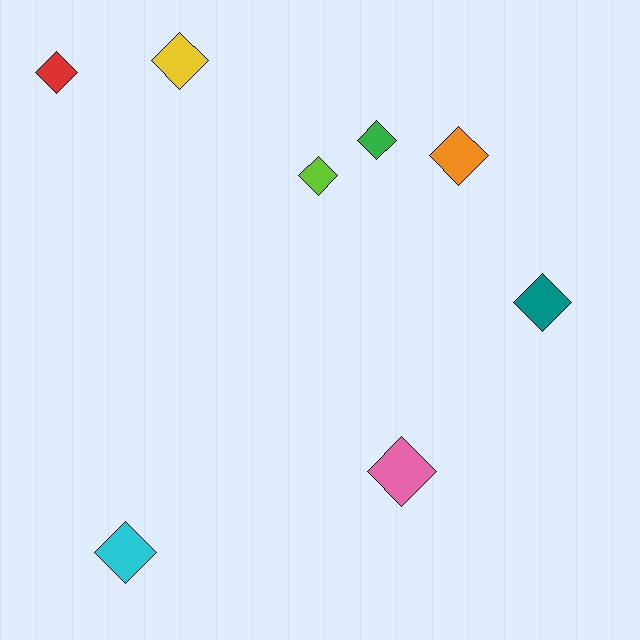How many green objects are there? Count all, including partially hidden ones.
There is 1 green object.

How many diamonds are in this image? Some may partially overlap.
There are 8 diamonds.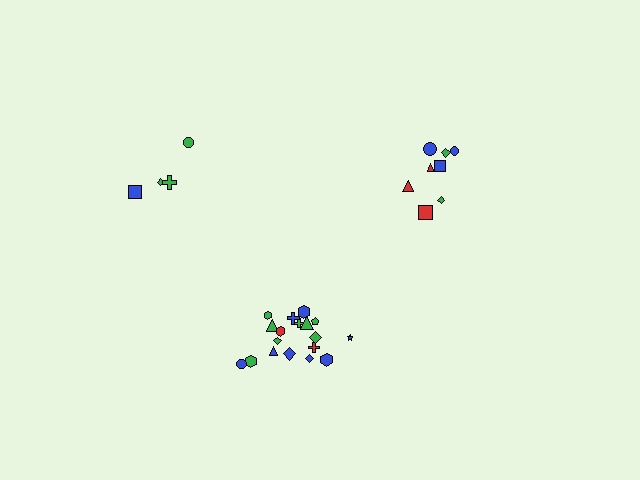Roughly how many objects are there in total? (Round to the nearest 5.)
Roughly 30 objects in total.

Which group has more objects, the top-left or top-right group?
The top-right group.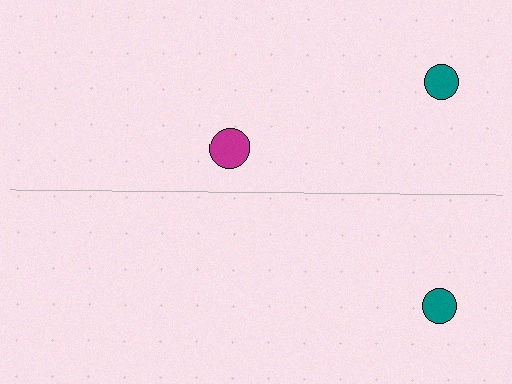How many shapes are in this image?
There are 3 shapes in this image.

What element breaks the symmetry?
A magenta circle is missing from the bottom side.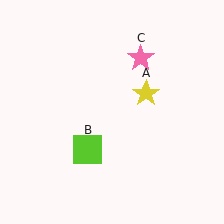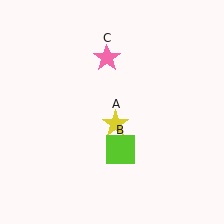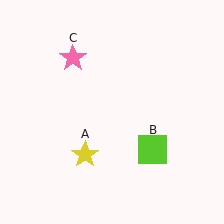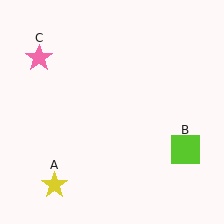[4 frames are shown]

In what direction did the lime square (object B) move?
The lime square (object B) moved right.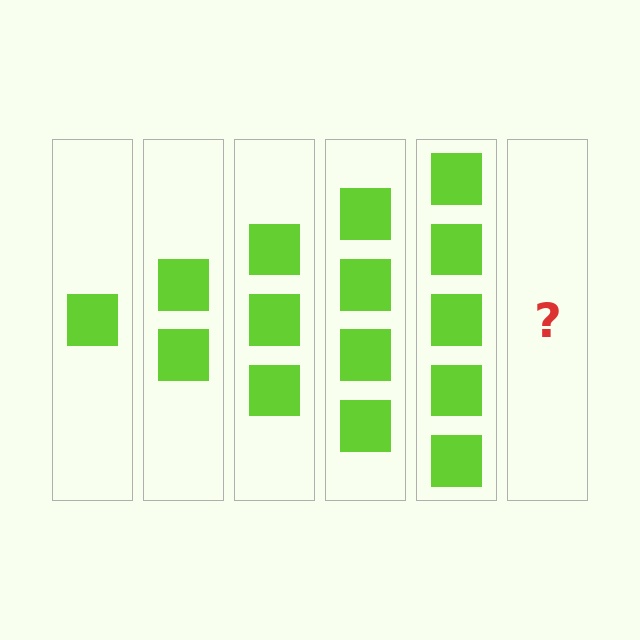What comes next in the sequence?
The next element should be 6 squares.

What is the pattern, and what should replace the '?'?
The pattern is that each step adds one more square. The '?' should be 6 squares.